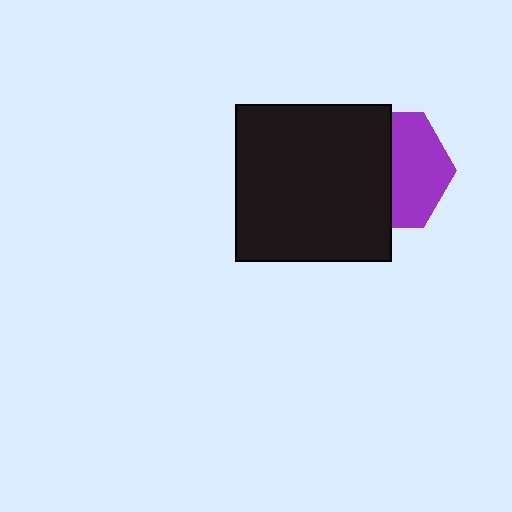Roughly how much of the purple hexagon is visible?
About half of it is visible (roughly 49%).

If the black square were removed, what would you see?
You would see the complete purple hexagon.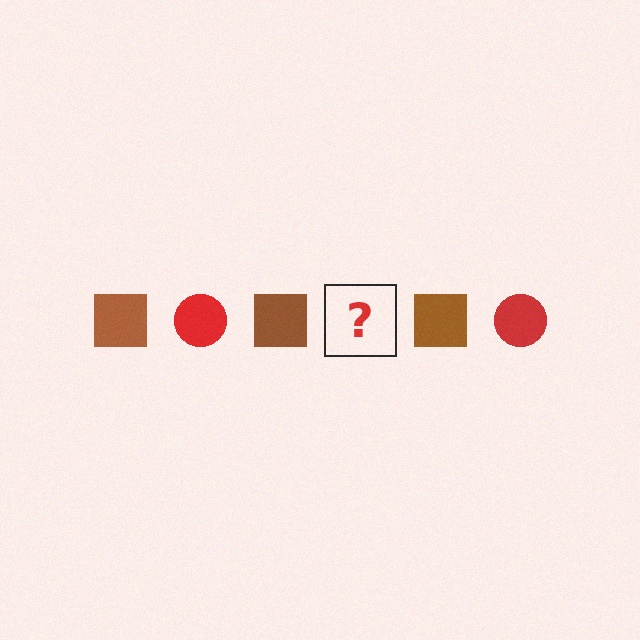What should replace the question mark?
The question mark should be replaced with a red circle.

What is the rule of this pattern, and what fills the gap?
The rule is that the pattern alternates between brown square and red circle. The gap should be filled with a red circle.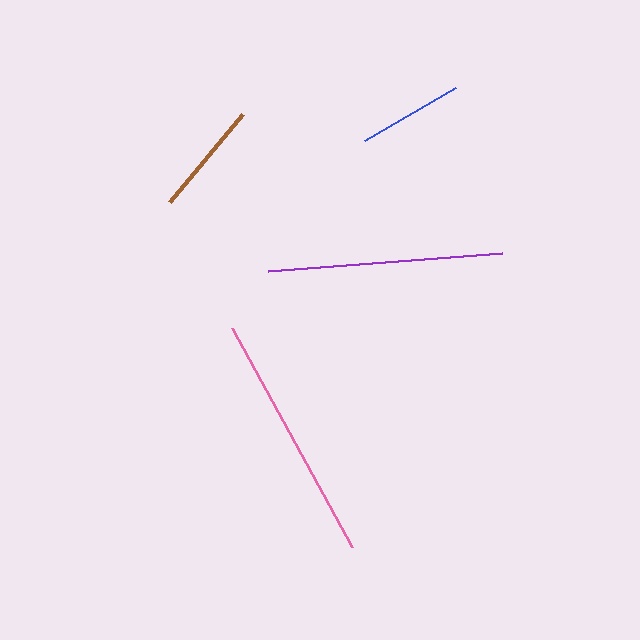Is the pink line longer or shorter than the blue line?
The pink line is longer than the blue line.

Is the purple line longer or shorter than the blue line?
The purple line is longer than the blue line.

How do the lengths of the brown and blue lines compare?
The brown and blue lines are approximately the same length.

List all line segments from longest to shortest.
From longest to shortest: pink, purple, brown, blue.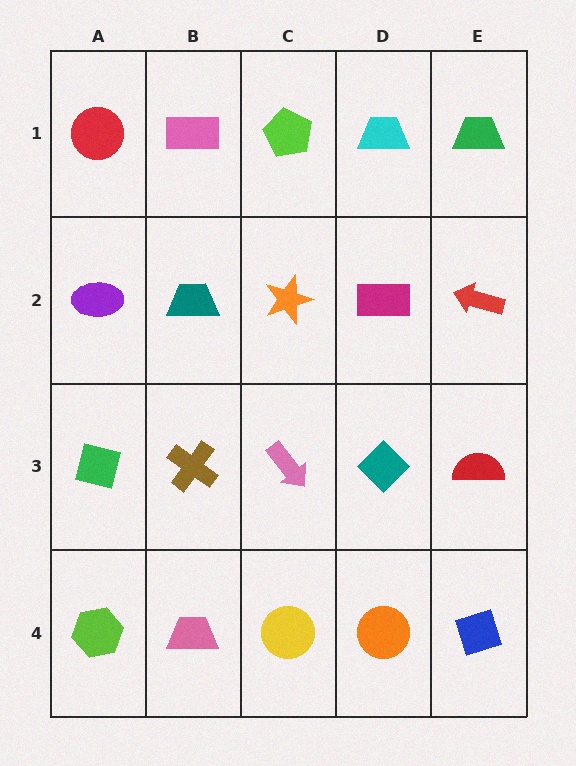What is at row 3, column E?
A red semicircle.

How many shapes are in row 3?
5 shapes.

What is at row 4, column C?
A yellow circle.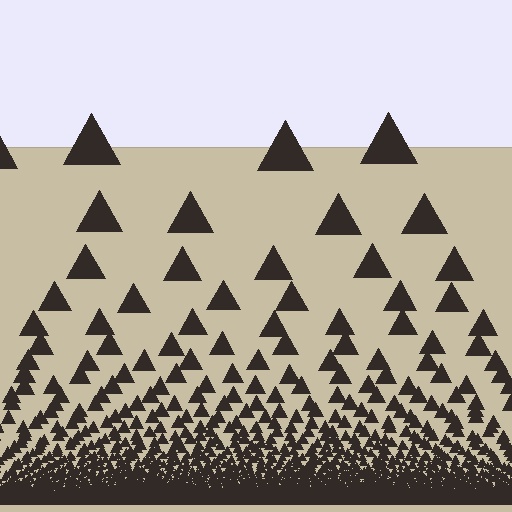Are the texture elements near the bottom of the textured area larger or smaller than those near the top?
Smaller. The gradient is inverted — elements near the bottom are smaller and denser.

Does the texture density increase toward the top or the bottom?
Density increases toward the bottom.